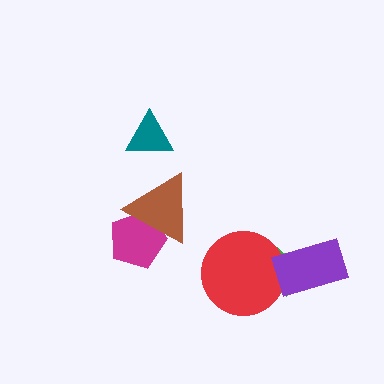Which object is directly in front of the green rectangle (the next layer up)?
The red circle is directly in front of the green rectangle.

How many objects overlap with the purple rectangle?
2 objects overlap with the purple rectangle.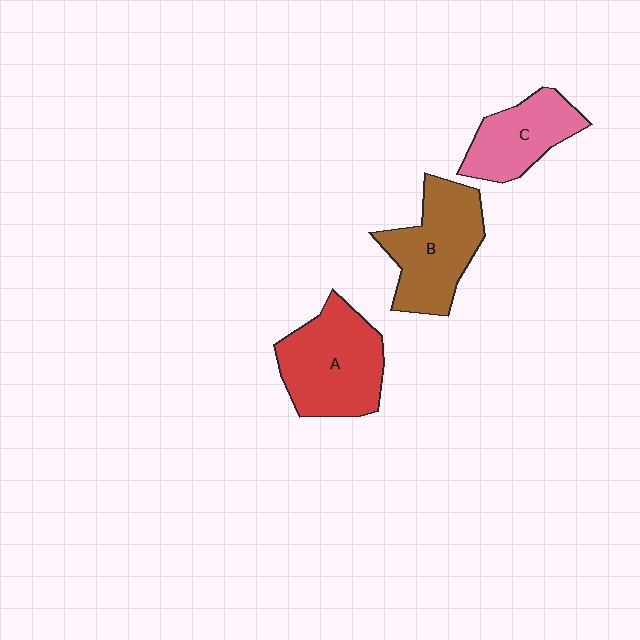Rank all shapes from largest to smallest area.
From largest to smallest: A (red), B (brown), C (pink).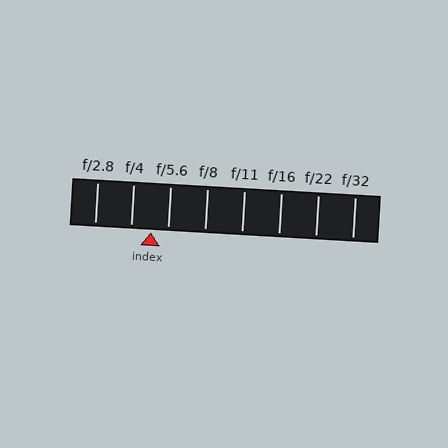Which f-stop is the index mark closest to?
The index mark is closest to f/5.6.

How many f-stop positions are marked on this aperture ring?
There are 8 f-stop positions marked.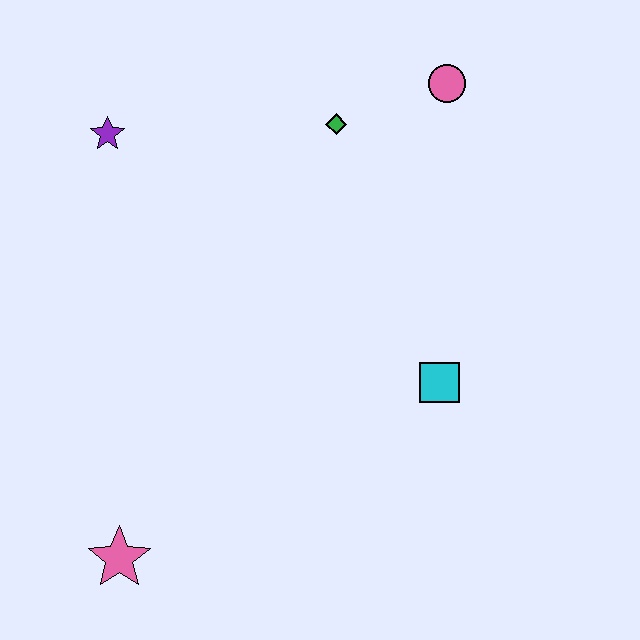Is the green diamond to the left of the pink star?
No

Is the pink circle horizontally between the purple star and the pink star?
No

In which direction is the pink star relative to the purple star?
The pink star is below the purple star.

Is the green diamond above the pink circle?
No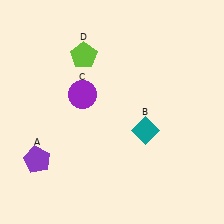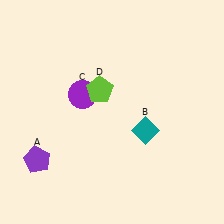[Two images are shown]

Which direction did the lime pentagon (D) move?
The lime pentagon (D) moved down.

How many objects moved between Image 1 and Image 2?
1 object moved between the two images.